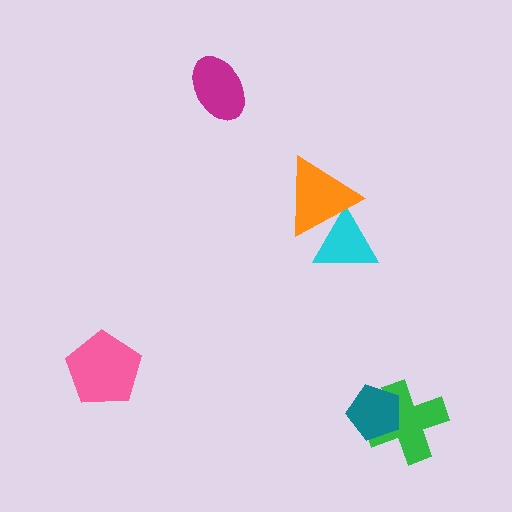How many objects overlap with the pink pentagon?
0 objects overlap with the pink pentagon.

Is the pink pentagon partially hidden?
No, no other shape covers it.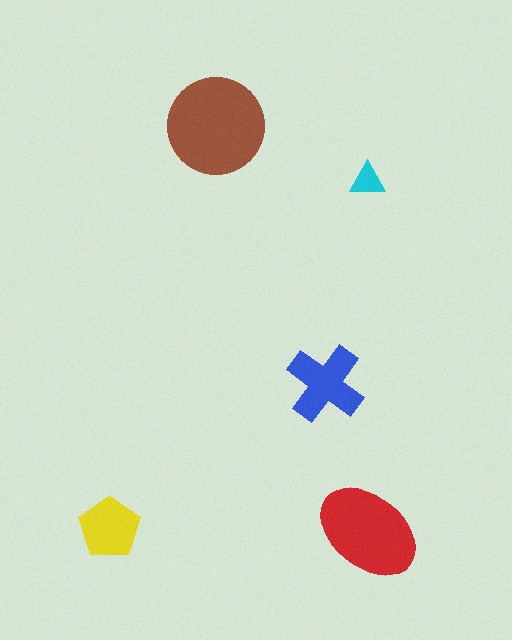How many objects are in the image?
There are 5 objects in the image.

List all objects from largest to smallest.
The brown circle, the red ellipse, the blue cross, the yellow pentagon, the cyan triangle.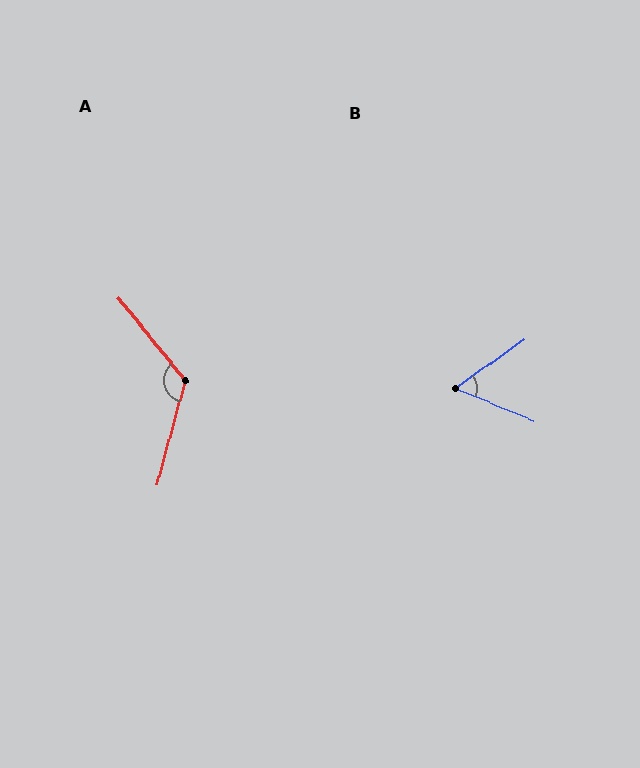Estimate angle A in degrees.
Approximately 125 degrees.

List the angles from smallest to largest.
B (57°), A (125°).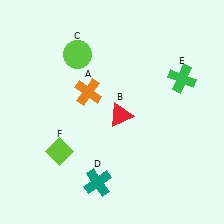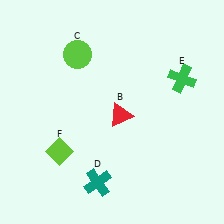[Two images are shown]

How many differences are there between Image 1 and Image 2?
There is 1 difference between the two images.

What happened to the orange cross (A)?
The orange cross (A) was removed in Image 2. It was in the top-left area of Image 1.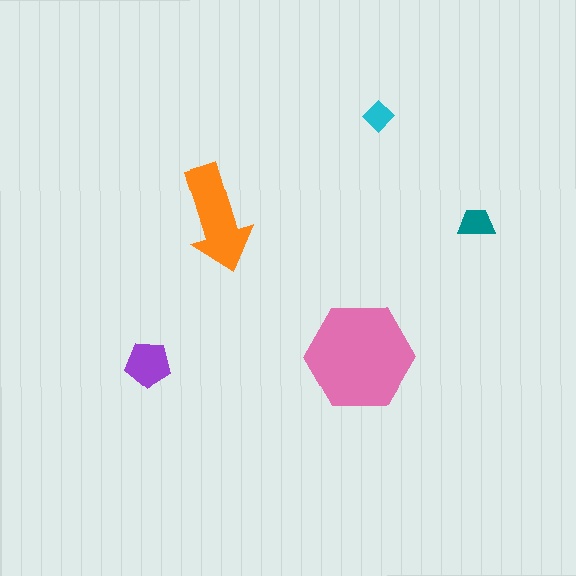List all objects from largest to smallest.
The pink hexagon, the orange arrow, the purple pentagon, the teal trapezoid, the cyan diamond.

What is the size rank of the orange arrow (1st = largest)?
2nd.